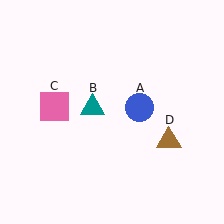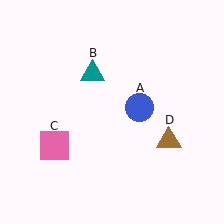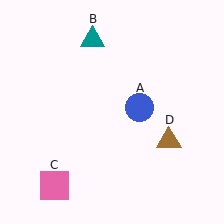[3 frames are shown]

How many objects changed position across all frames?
2 objects changed position: teal triangle (object B), pink square (object C).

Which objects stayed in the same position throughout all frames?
Blue circle (object A) and brown triangle (object D) remained stationary.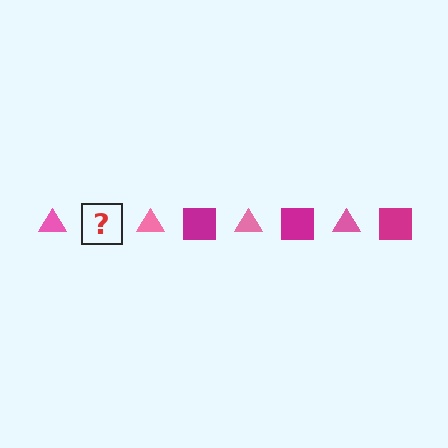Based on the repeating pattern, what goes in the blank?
The blank should be a magenta square.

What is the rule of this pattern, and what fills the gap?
The rule is that the pattern alternates between pink triangle and magenta square. The gap should be filled with a magenta square.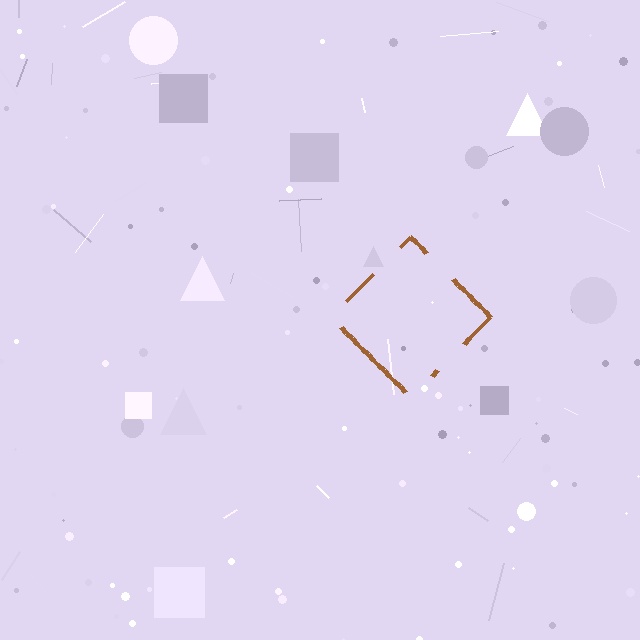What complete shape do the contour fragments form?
The contour fragments form a diamond.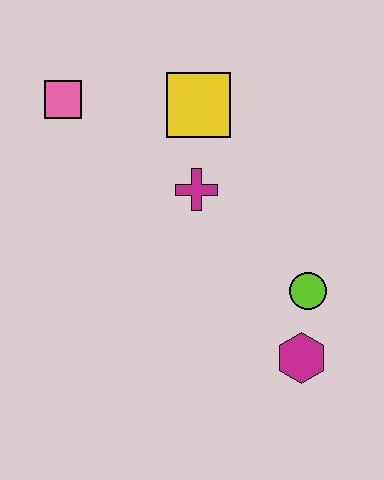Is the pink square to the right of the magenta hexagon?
No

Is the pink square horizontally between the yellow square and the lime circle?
No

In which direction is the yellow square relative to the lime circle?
The yellow square is above the lime circle.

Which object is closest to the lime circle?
The magenta hexagon is closest to the lime circle.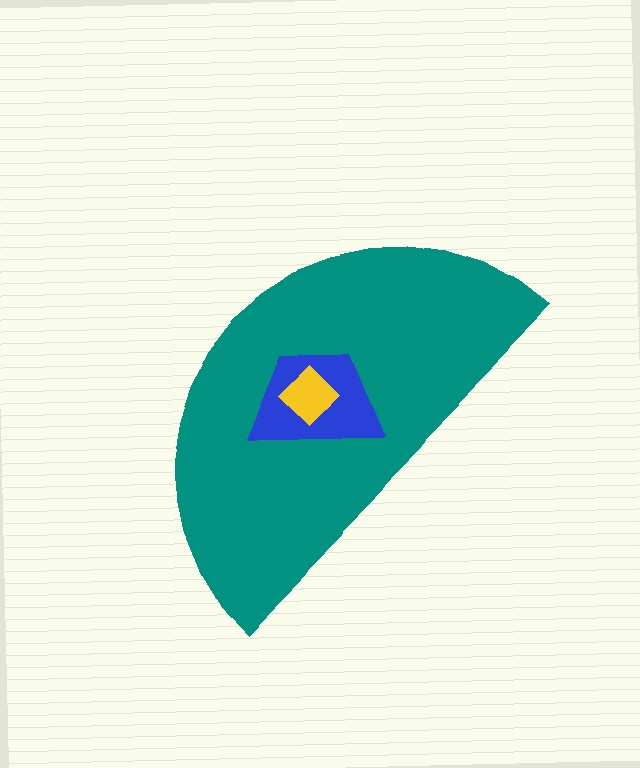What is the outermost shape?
The teal semicircle.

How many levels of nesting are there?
3.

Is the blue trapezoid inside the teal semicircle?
Yes.